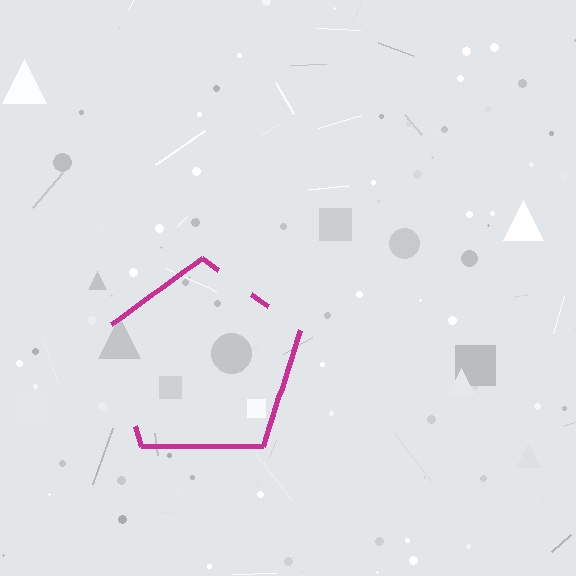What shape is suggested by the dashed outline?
The dashed outline suggests a pentagon.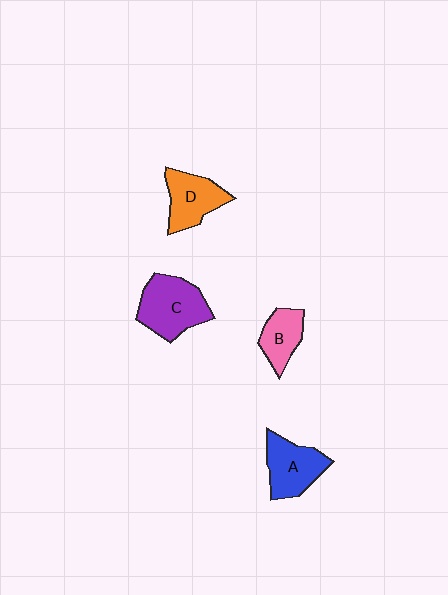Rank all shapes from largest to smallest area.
From largest to smallest: C (purple), A (blue), D (orange), B (pink).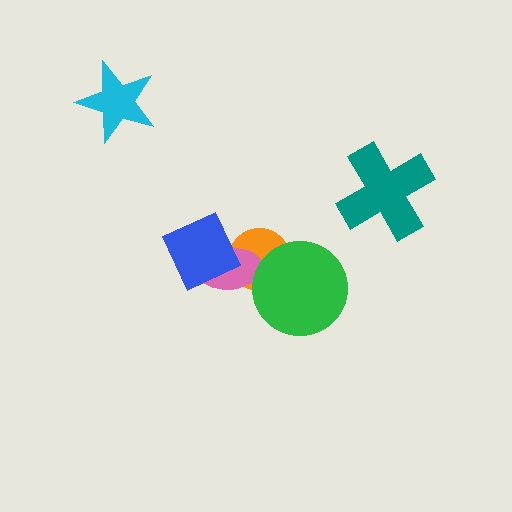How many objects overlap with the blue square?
1 object overlaps with the blue square.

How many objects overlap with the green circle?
1 object overlaps with the green circle.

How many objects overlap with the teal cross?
0 objects overlap with the teal cross.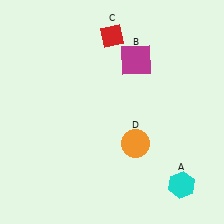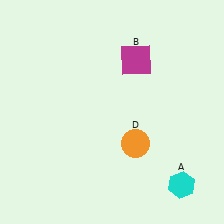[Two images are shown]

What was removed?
The red diamond (C) was removed in Image 2.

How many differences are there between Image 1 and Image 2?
There is 1 difference between the two images.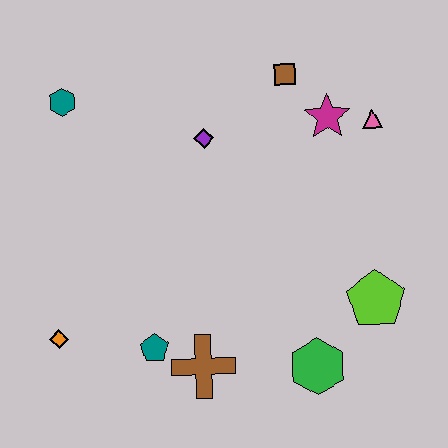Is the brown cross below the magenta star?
Yes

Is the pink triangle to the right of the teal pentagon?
Yes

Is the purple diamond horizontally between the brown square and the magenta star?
No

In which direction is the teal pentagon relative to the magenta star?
The teal pentagon is below the magenta star.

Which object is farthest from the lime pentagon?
The teal hexagon is farthest from the lime pentagon.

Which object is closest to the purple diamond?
The brown square is closest to the purple diamond.